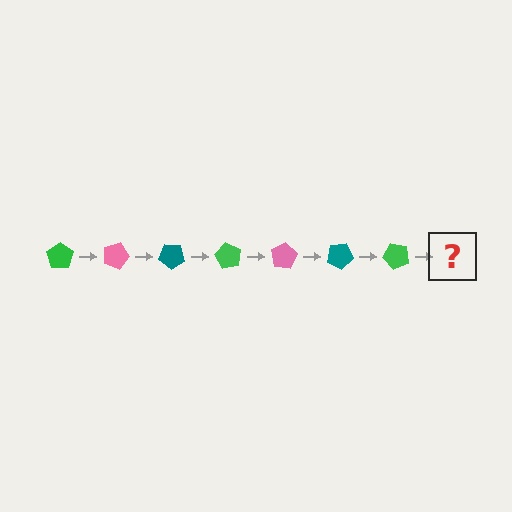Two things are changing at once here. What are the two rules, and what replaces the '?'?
The two rules are that it rotates 20 degrees each step and the color cycles through green, pink, and teal. The '?' should be a pink pentagon, rotated 140 degrees from the start.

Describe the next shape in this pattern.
It should be a pink pentagon, rotated 140 degrees from the start.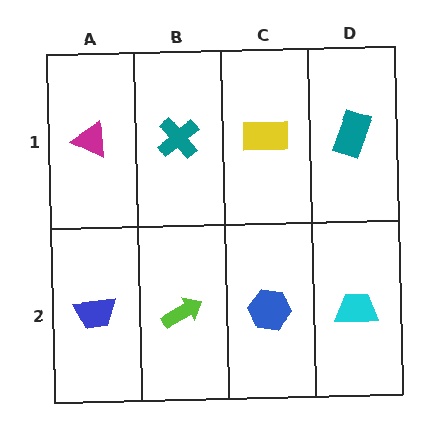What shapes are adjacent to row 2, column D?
A teal rectangle (row 1, column D), a blue hexagon (row 2, column C).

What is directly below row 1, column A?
A blue trapezoid.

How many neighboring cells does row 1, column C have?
3.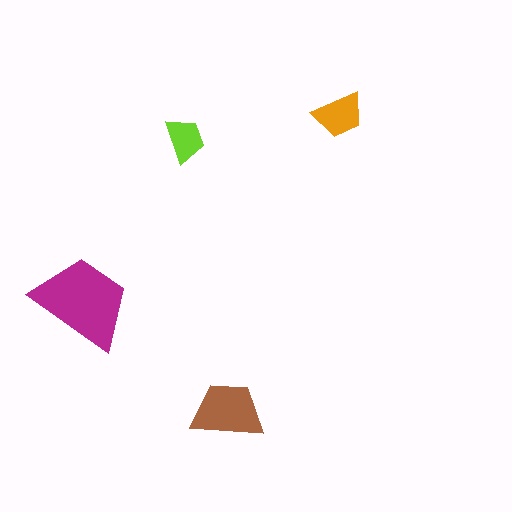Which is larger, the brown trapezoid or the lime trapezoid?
The brown one.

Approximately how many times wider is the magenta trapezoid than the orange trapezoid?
About 2 times wider.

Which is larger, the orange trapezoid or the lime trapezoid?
The orange one.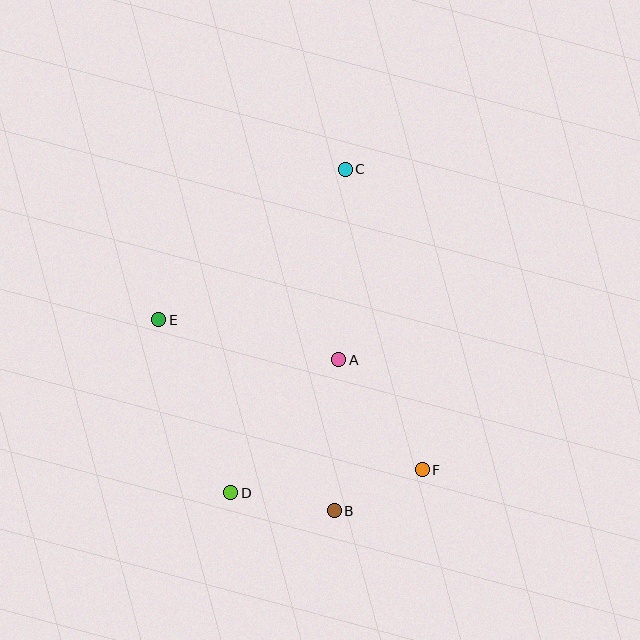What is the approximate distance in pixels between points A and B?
The distance between A and B is approximately 151 pixels.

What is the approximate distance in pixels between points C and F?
The distance between C and F is approximately 311 pixels.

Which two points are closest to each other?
Points B and F are closest to each other.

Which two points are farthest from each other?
Points C and D are farthest from each other.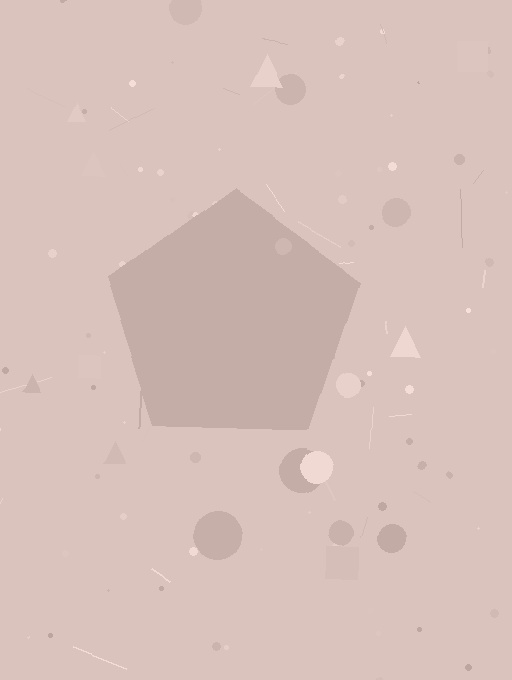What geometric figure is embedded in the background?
A pentagon is embedded in the background.